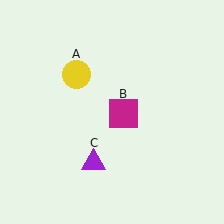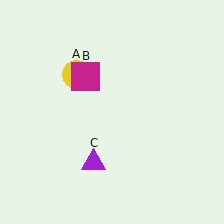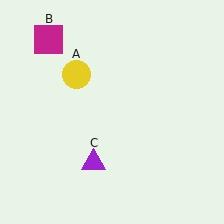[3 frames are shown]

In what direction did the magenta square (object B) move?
The magenta square (object B) moved up and to the left.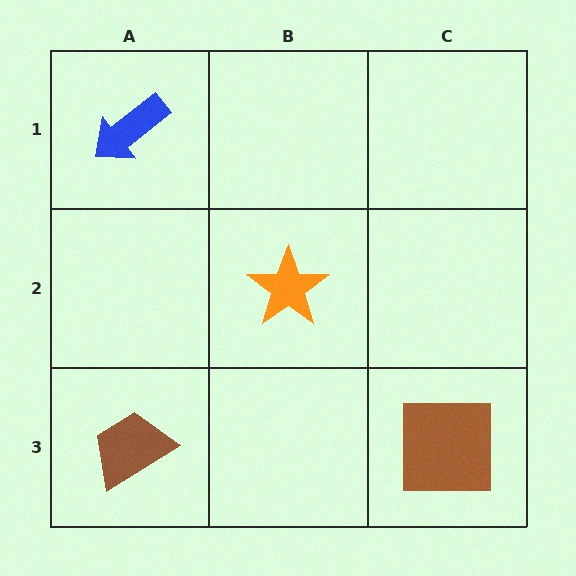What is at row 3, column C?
A brown square.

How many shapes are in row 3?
2 shapes.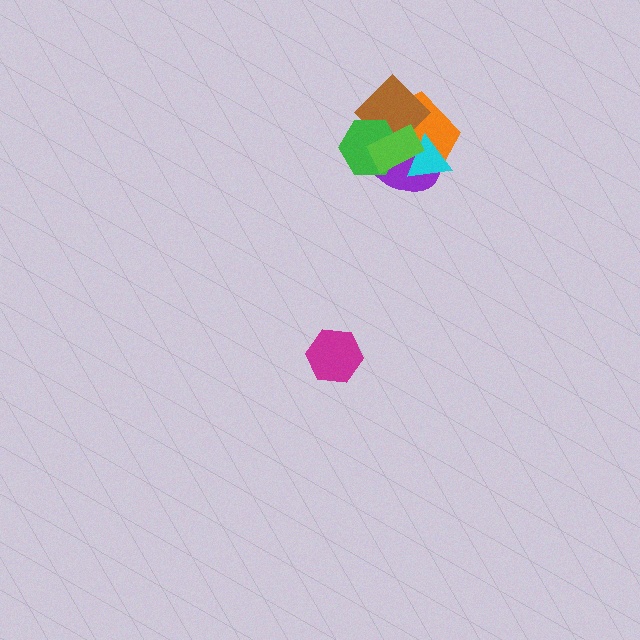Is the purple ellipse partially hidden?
Yes, it is partially covered by another shape.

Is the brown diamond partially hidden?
Yes, it is partially covered by another shape.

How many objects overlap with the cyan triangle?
3 objects overlap with the cyan triangle.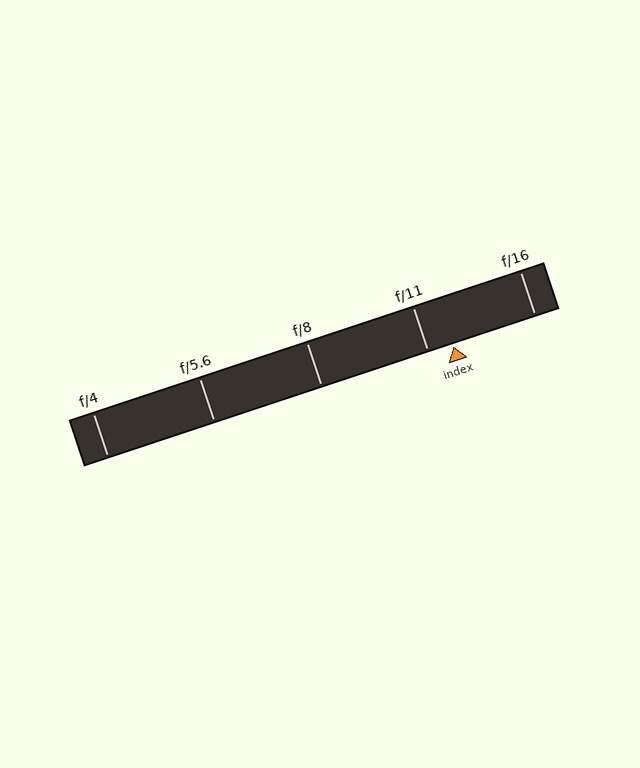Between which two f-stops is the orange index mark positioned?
The index mark is between f/11 and f/16.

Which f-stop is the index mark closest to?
The index mark is closest to f/11.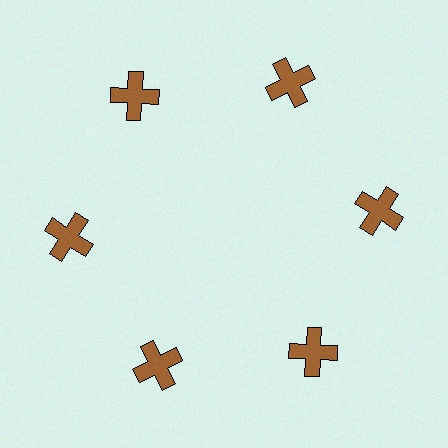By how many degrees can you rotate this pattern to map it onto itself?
The pattern maps onto itself every 60 degrees of rotation.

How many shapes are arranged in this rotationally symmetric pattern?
There are 6 shapes, arranged in 6 groups of 1.